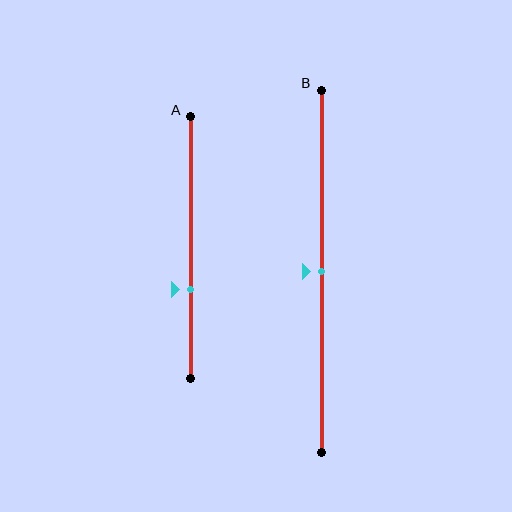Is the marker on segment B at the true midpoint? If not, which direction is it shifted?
Yes, the marker on segment B is at the true midpoint.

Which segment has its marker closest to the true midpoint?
Segment B has its marker closest to the true midpoint.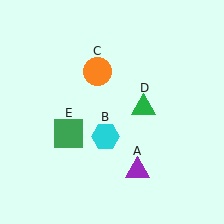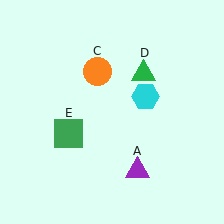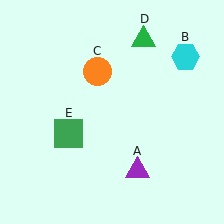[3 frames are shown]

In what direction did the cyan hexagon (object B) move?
The cyan hexagon (object B) moved up and to the right.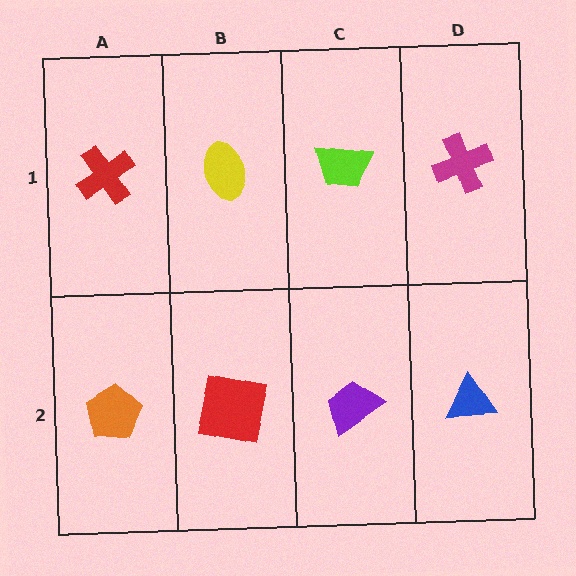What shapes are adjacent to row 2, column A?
A red cross (row 1, column A), a red square (row 2, column B).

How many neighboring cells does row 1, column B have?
3.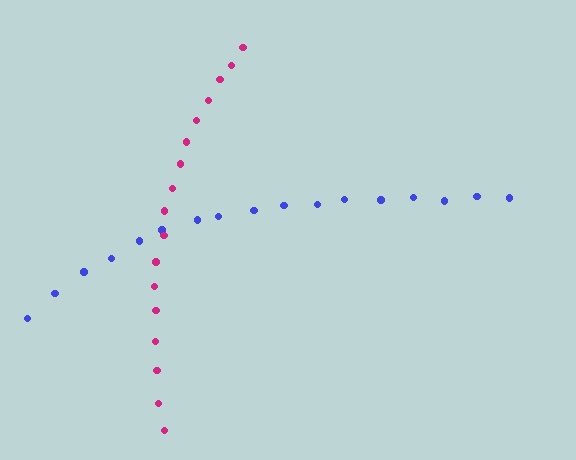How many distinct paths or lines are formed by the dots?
There are 2 distinct paths.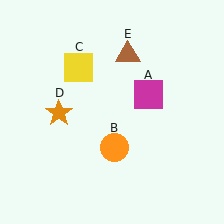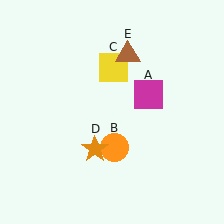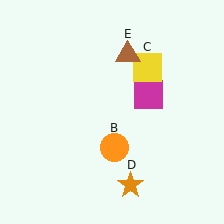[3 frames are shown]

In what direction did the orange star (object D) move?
The orange star (object D) moved down and to the right.